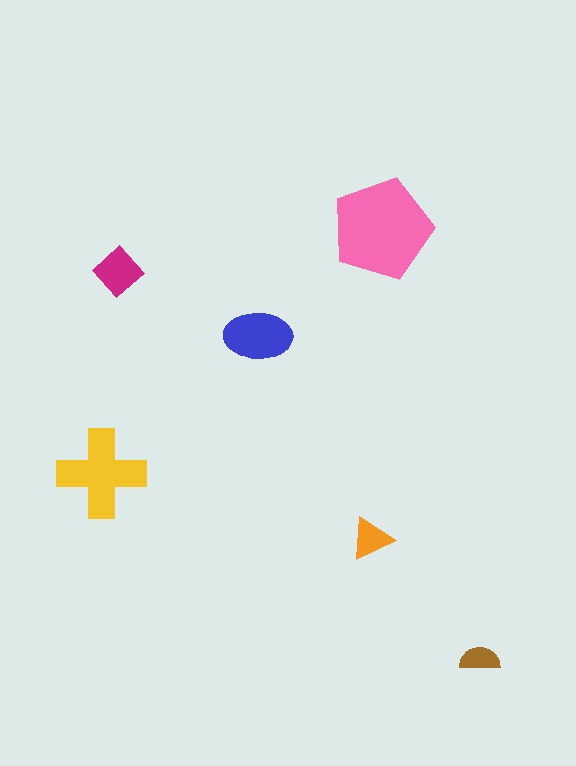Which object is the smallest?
The brown semicircle.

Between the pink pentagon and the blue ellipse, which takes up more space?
The pink pentagon.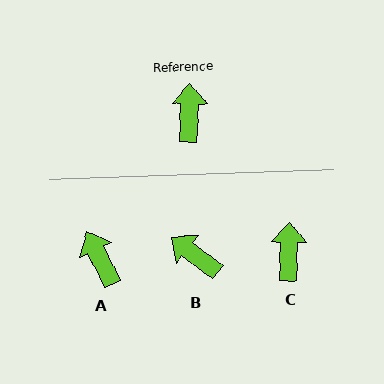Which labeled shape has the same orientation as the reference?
C.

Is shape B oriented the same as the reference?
No, it is off by about 55 degrees.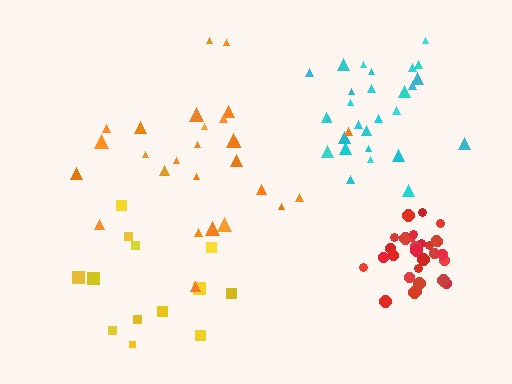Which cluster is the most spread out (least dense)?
Yellow.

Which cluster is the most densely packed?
Red.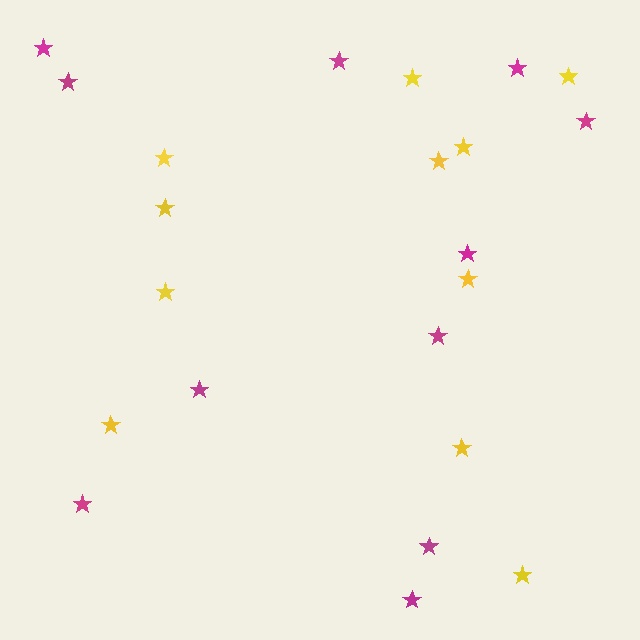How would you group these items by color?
There are 2 groups: one group of yellow stars (11) and one group of magenta stars (11).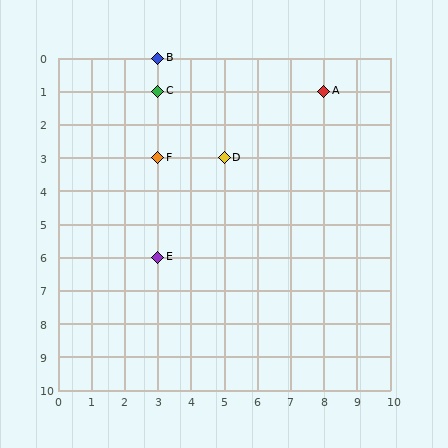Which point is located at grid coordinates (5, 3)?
Point D is at (5, 3).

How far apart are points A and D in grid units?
Points A and D are 3 columns and 2 rows apart (about 3.6 grid units diagonally).